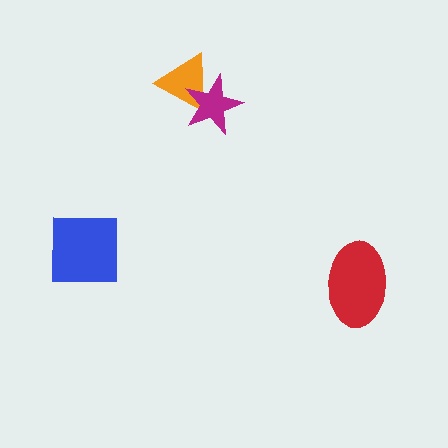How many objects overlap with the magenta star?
1 object overlaps with the magenta star.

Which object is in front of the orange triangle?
The magenta star is in front of the orange triangle.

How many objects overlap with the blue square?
0 objects overlap with the blue square.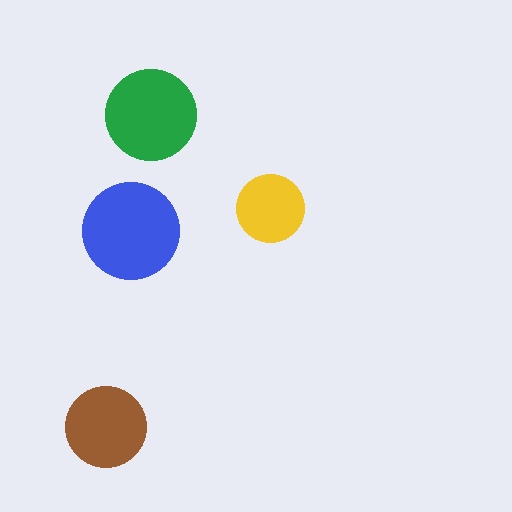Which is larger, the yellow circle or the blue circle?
The blue one.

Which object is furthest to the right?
The yellow circle is rightmost.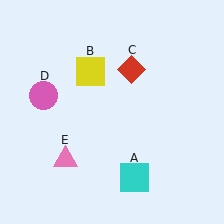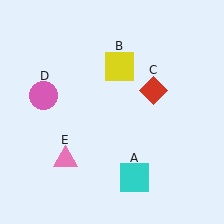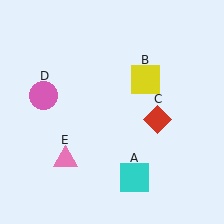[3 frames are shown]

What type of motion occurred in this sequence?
The yellow square (object B), red diamond (object C) rotated clockwise around the center of the scene.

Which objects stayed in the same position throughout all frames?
Cyan square (object A) and pink circle (object D) and pink triangle (object E) remained stationary.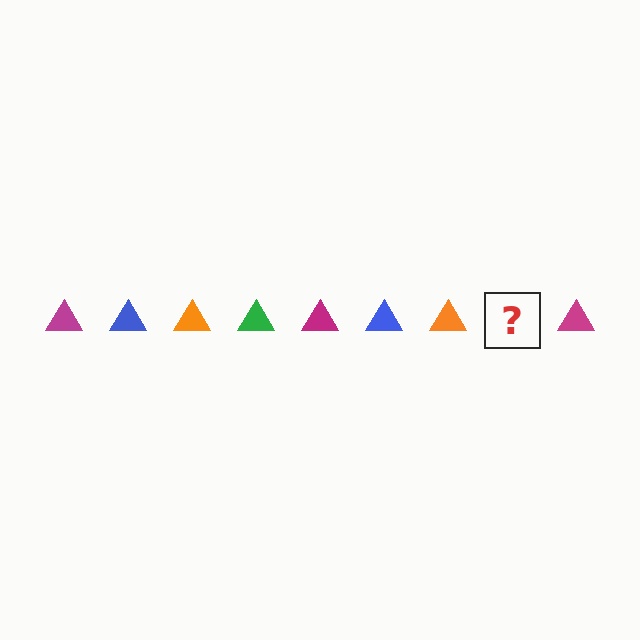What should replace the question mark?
The question mark should be replaced with a green triangle.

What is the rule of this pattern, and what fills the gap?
The rule is that the pattern cycles through magenta, blue, orange, green triangles. The gap should be filled with a green triangle.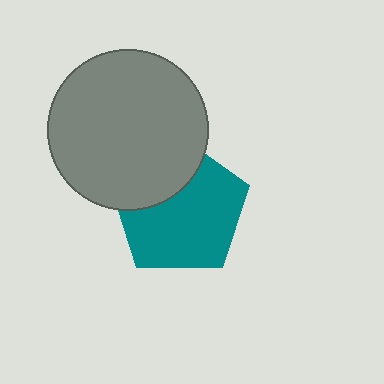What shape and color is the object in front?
The object in front is a gray circle.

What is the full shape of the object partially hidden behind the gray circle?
The partially hidden object is a teal pentagon.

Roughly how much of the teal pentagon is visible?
Most of it is visible (roughly 69%).